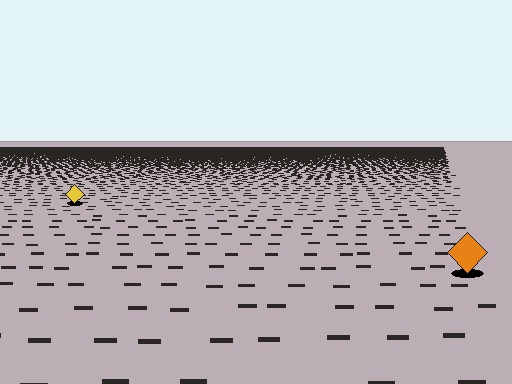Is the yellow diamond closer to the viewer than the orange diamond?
No. The orange diamond is closer — you can tell from the texture gradient: the ground texture is coarser near it.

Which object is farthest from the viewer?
The yellow diamond is farthest from the viewer. It appears smaller and the ground texture around it is denser.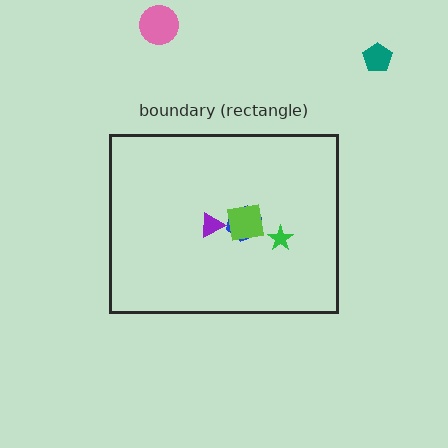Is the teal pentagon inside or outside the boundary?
Outside.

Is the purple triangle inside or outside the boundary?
Inside.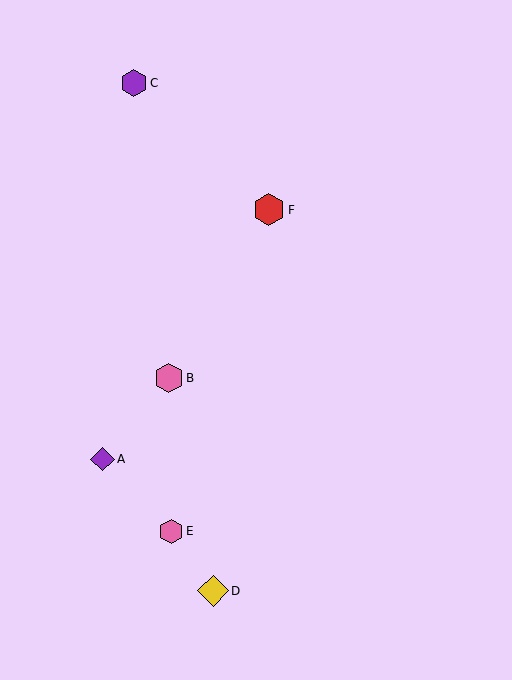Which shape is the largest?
The red hexagon (labeled F) is the largest.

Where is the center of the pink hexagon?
The center of the pink hexagon is at (169, 378).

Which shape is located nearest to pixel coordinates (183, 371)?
The pink hexagon (labeled B) at (169, 378) is nearest to that location.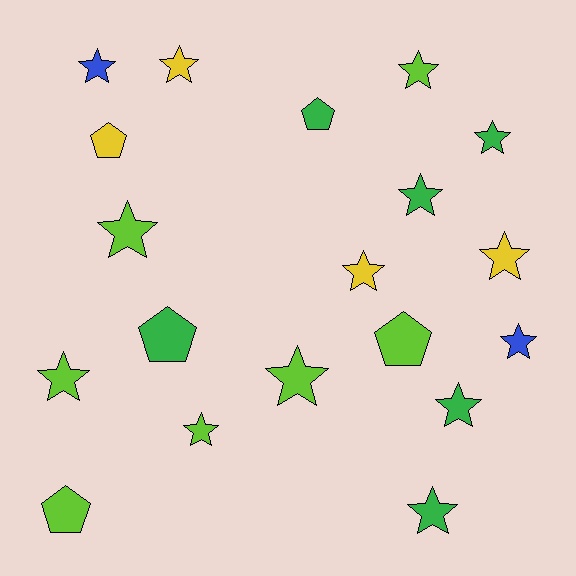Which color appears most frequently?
Lime, with 7 objects.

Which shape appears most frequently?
Star, with 14 objects.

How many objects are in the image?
There are 19 objects.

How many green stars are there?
There are 4 green stars.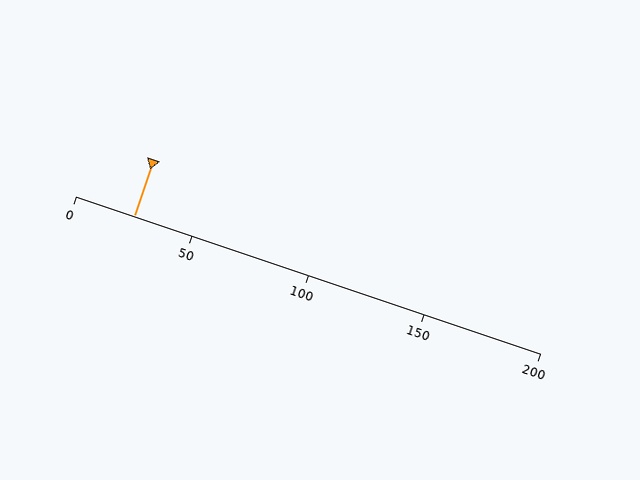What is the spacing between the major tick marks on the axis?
The major ticks are spaced 50 apart.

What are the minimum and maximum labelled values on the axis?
The axis runs from 0 to 200.